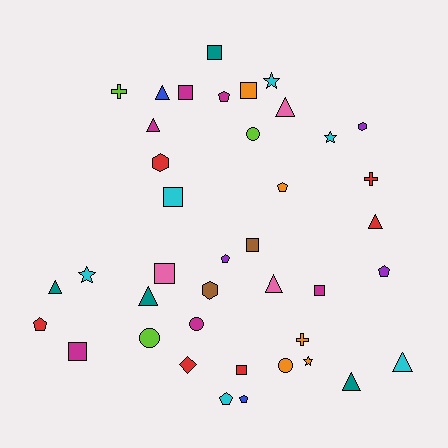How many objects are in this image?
There are 40 objects.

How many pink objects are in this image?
There are 3 pink objects.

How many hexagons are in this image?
There are 3 hexagons.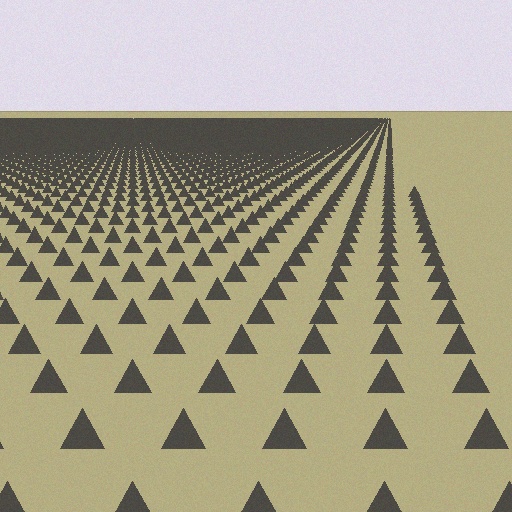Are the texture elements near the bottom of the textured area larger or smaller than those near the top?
Larger. Near the bottom, elements are closer to the viewer and appear at a bigger on-screen size.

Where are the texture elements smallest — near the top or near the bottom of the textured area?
Near the top.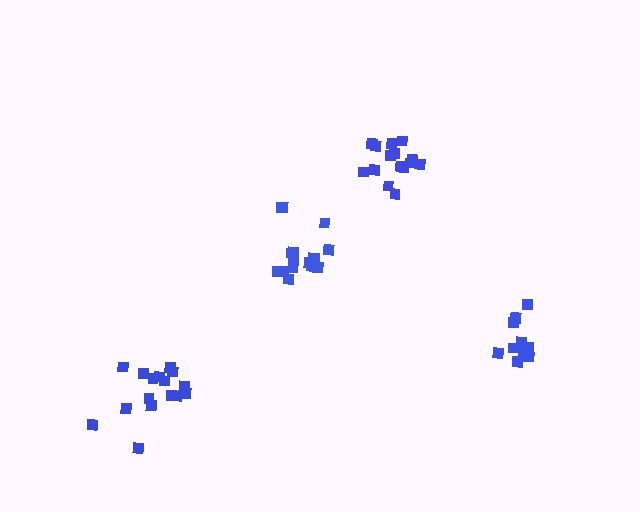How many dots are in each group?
Group 1: 16 dots, Group 2: 11 dots, Group 3: 15 dots, Group 4: 16 dots (58 total).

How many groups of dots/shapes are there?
There are 4 groups.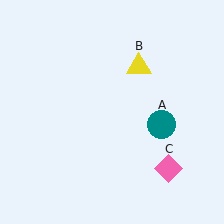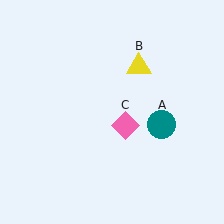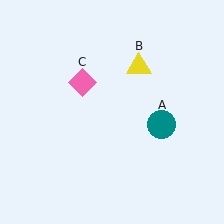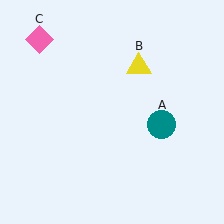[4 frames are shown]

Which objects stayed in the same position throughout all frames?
Teal circle (object A) and yellow triangle (object B) remained stationary.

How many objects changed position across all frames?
1 object changed position: pink diamond (object C).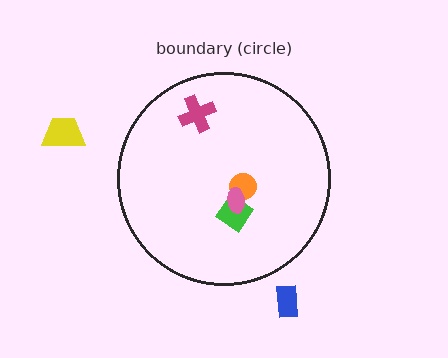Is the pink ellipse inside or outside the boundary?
Inside.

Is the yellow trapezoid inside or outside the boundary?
Outside.